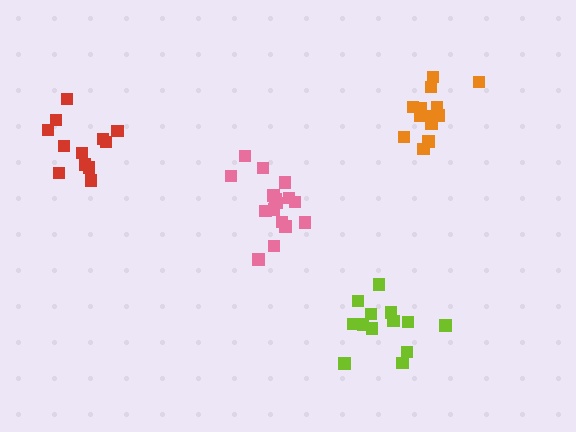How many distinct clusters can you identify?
There are 4 distinct clusters.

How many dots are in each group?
Group 1: 12 dots, Group 2: 13 dots, Group 3: 13 dots, Group 4: 16 dots (54 total).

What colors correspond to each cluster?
The clusters are colored: red, orange, lime, pink.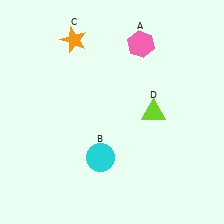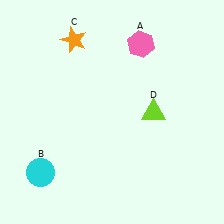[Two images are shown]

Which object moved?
The cyan circle (B) moved left.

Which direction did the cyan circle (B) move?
The cyan circle (B) moved left.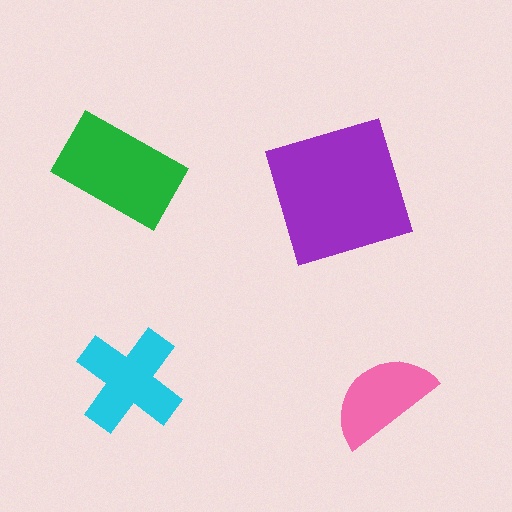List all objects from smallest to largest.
The pink semicircle, the cyan cross, the green rectangle, the purple square.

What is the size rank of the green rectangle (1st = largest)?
2nd.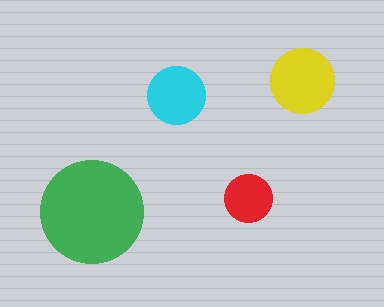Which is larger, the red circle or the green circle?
The green one.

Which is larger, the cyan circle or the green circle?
The green one.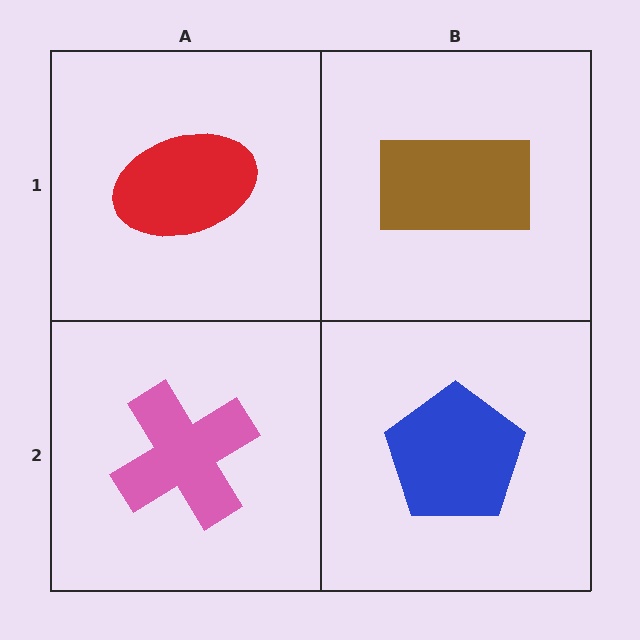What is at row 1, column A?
A red ellipse.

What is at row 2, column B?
A blue pentagon.